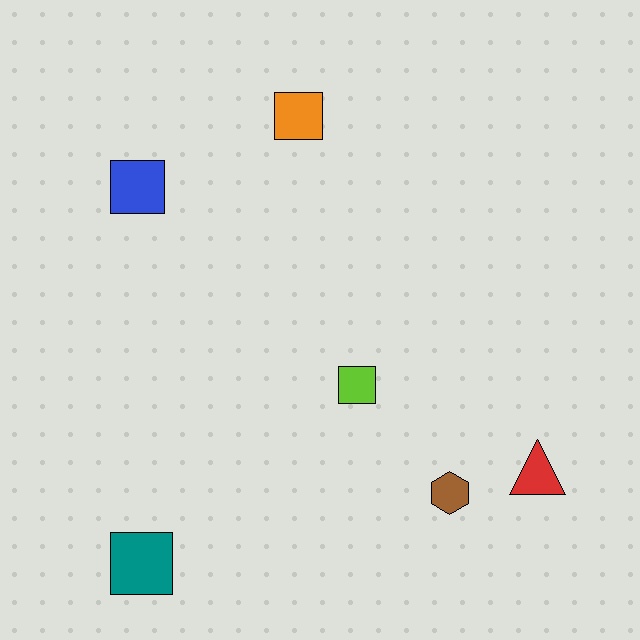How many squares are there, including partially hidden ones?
There are 4 squares.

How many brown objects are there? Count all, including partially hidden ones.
There is 1 brown object.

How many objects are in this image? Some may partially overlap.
There are 6 objects.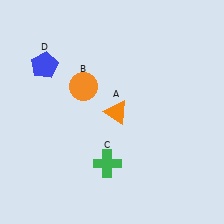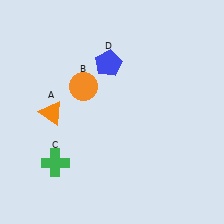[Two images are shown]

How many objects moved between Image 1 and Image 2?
3 objects moved between the two images.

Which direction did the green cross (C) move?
The green cross (C) moved left.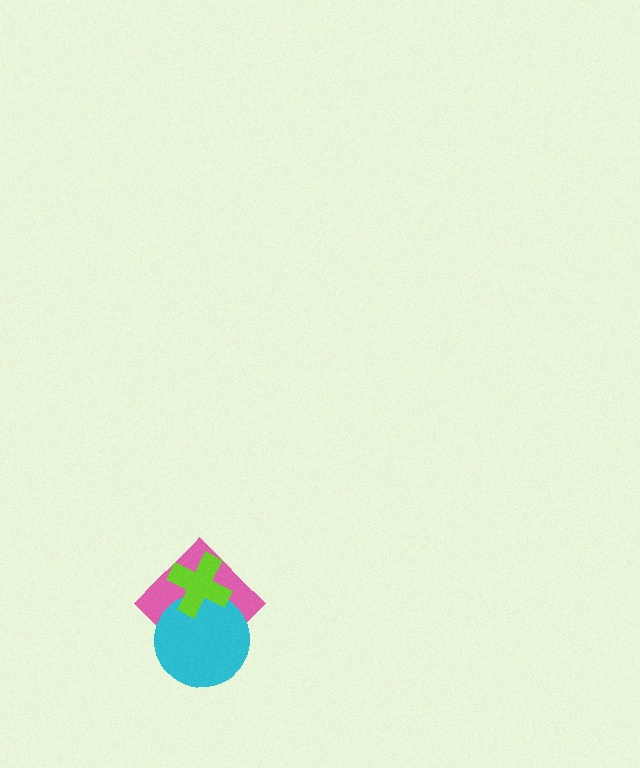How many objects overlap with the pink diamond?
2 objects overlap with the pink diamond.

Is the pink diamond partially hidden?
Yes, it is partially covered by another shape.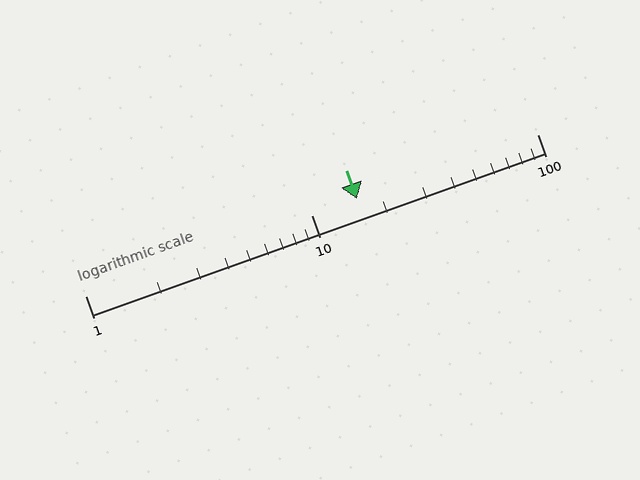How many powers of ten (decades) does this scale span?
The scale spans 2 decades, from 1 to 100.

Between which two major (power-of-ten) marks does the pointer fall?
The pointer is between 10 and 100.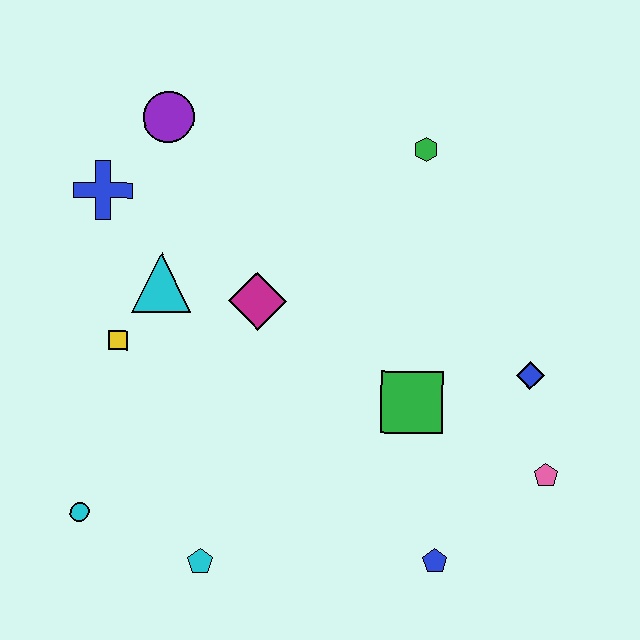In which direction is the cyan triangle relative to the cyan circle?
The cyan triangle is above the cyan circle.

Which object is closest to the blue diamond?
The pink pentagon is closest to the blue diamond.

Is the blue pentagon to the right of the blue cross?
Yes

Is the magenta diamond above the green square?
Yes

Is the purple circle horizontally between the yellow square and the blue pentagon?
Yes